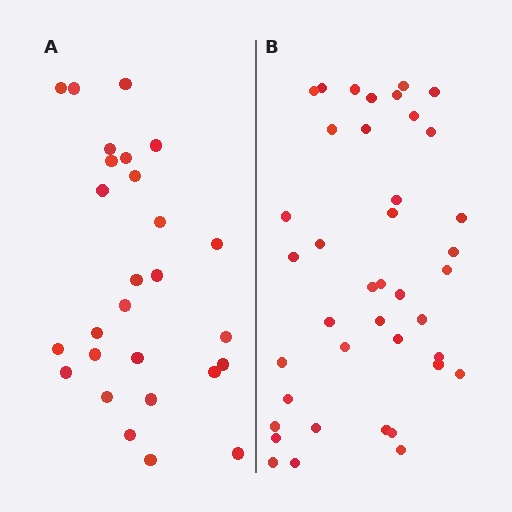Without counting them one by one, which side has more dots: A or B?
Region B (the right region) has more dots.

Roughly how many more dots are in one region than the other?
Region B has approximately 15 more dots than region A.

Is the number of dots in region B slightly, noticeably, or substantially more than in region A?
Region B has substantially more. The ratio is roughly 1.5 to 1.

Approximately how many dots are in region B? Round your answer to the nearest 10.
About 40 dots.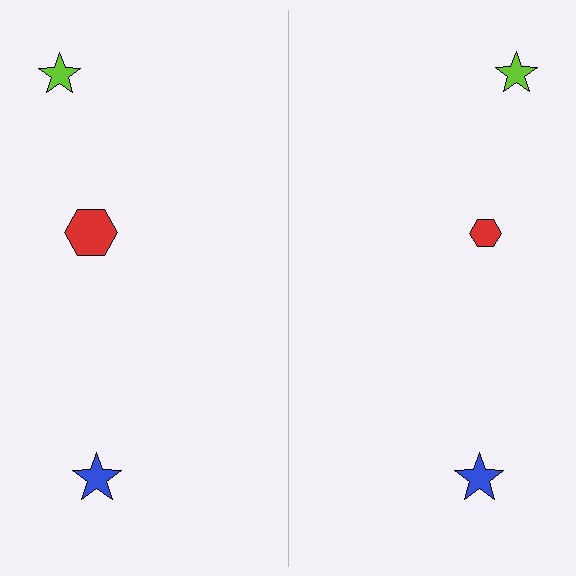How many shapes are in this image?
There are 6 shapes in this image.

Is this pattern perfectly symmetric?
No, the pattern is not perfectly symmetric. The red hexagon on the right side has a different size than its mirror counterpart.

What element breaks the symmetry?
The red hexagon on the right side has a different size than its mirror counterpart.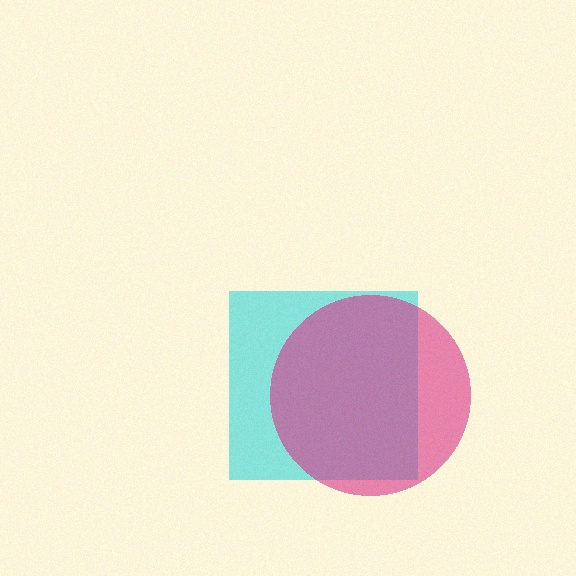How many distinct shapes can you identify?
There are 2 distinct shapes: a cyan square, a magenta circle.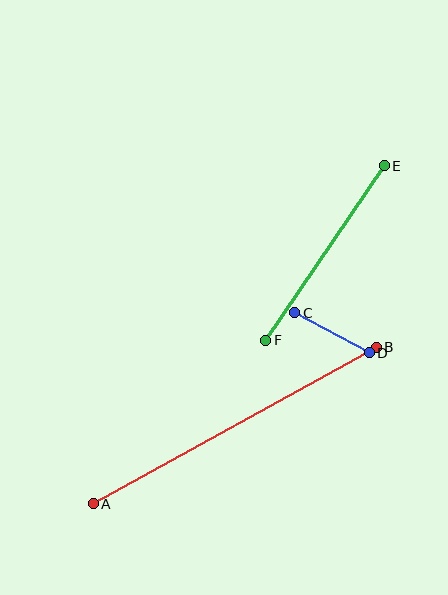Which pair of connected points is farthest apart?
Points A and B are farthest apart.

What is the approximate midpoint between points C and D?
The midpoint is at approximately (332, 333) pixels.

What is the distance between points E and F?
The distance is approximately 211 pixels.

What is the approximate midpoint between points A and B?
The midpoint is at approximately (235, 425) pixels.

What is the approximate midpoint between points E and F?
The midpoint is at approximately (325, 253) pixels.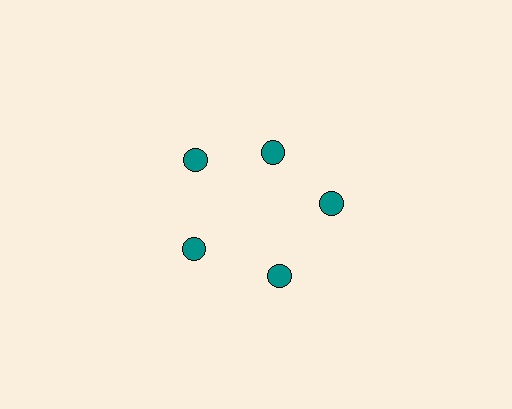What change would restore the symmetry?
The symmetry would be restored by moving it outward, back onto the ring so that all 5 circles sit at equal angles and equal distance from the center.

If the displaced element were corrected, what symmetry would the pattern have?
It would have 5-fold rotational symmetry — the pattern would map onto itself every 72 degrees.